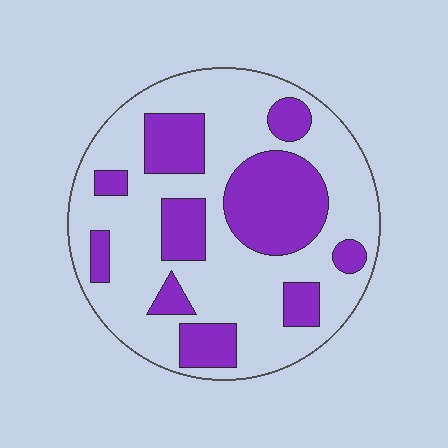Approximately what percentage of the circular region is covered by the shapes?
Approximately 35%.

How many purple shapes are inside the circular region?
10.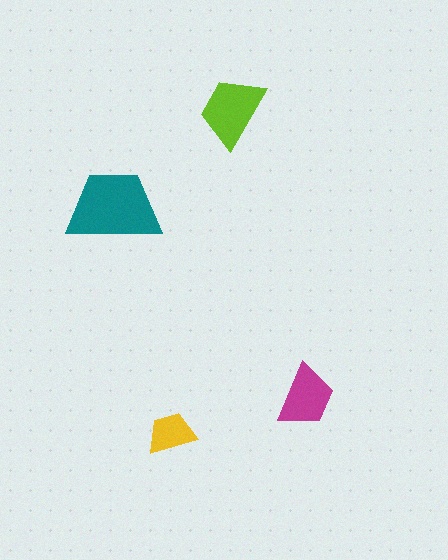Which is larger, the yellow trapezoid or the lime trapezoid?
The lime one.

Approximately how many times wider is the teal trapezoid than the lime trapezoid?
About 1.5 times wider.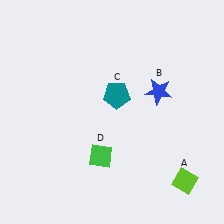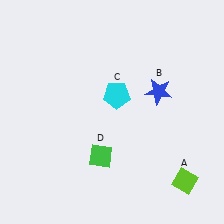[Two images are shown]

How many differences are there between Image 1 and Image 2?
There is 1 difference between the two images.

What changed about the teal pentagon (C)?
In Image 1, C is teal. In Image 2, it changed to cyan.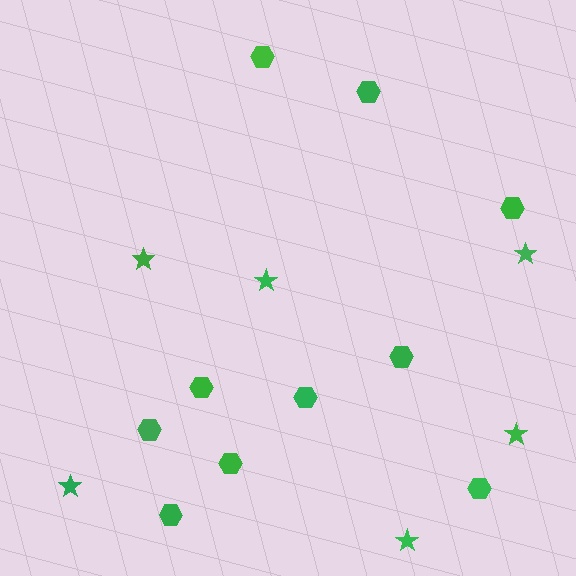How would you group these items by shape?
There are 2 groups: one group of stars (6) and one group of hexagons (10).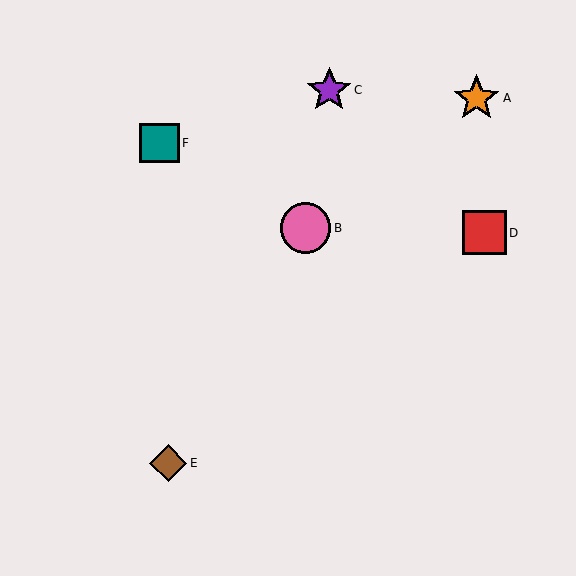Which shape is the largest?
The pink circle (labeled B) is the largest.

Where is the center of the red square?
The center of the red square is at (484, 233).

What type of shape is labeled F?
Shape F is a teal square.